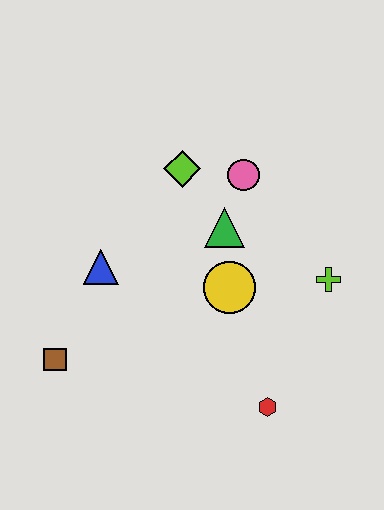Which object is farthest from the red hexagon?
The lime diamond is farthest from the red hexagon.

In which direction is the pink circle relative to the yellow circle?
The pink circle is above the yellow circle.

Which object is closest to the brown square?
The blue triangle is closest to the brown square.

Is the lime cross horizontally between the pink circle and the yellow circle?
No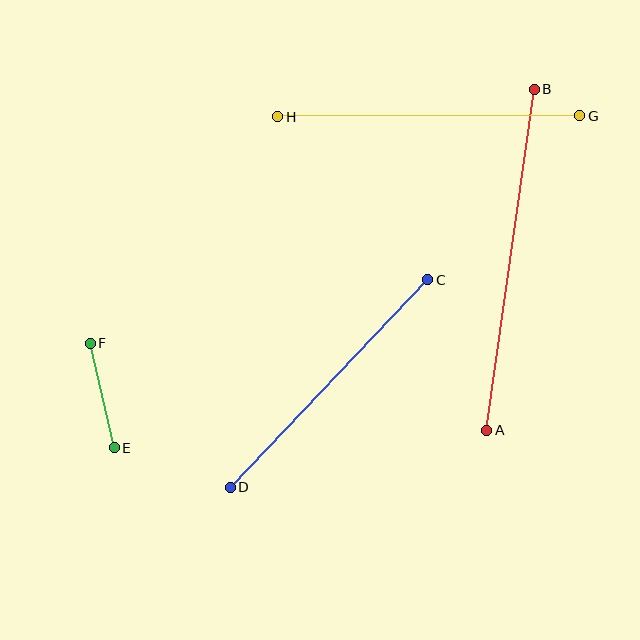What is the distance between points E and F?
The distance is approximately 107 pixels.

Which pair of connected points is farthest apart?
Points A and B are farthest apart.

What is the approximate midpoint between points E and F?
The midpoint is at approximately (102, 396) pixels.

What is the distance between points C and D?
The distance is approximately 287 pixels.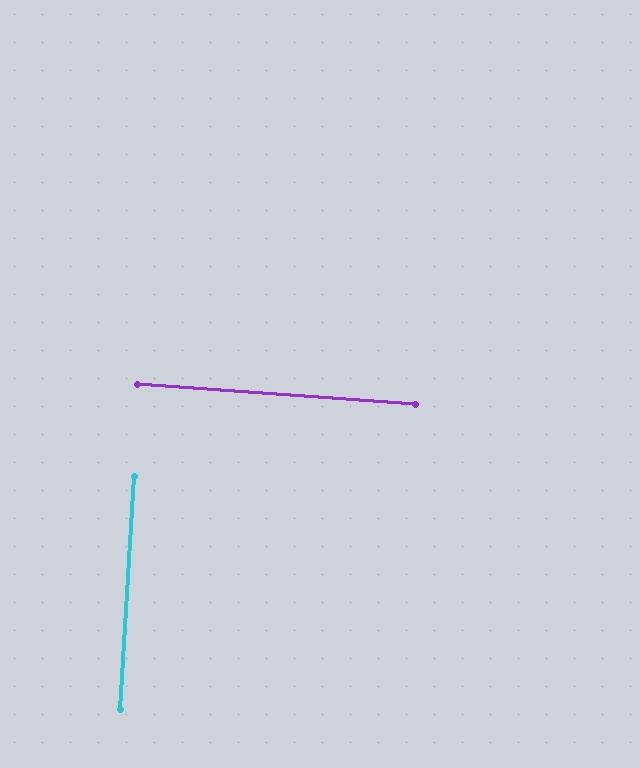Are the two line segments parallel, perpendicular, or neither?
Perpendicular — they meet at approximately 89°.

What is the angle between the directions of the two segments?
Approximately 89 degrees.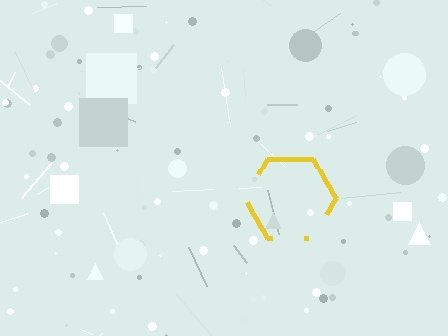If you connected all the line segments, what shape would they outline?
They would outline a hexagon.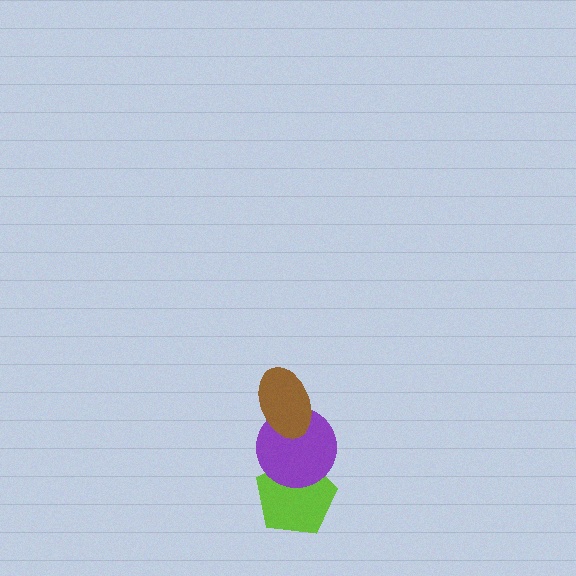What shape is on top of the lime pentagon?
The purple circle is on top of the lime pentagon.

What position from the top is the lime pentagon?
The lime pentagon is 3rd from the top.